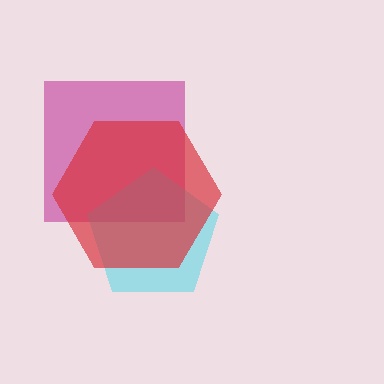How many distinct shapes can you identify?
There are 3 distinct shapes: a magenta square, a cyan pentagon, a red hexagon.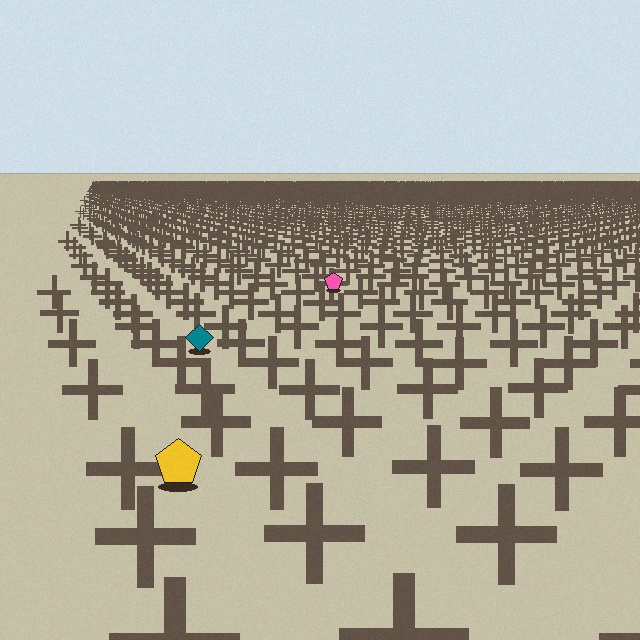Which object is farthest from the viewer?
The pink pentagon is farthest from the viewer. It appears smaller and the ground texture around it is denser.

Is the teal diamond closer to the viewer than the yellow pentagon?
No. The yellow pentagon is closer — you can tell from the texture gradient: the ground texture is coarser near it.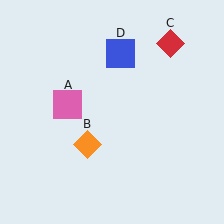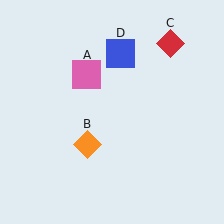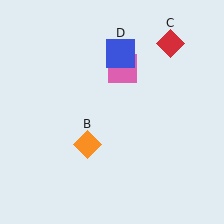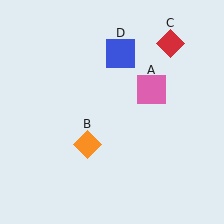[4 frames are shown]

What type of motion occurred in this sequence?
The pink square (object A) rotated clockwise around the center of the scene.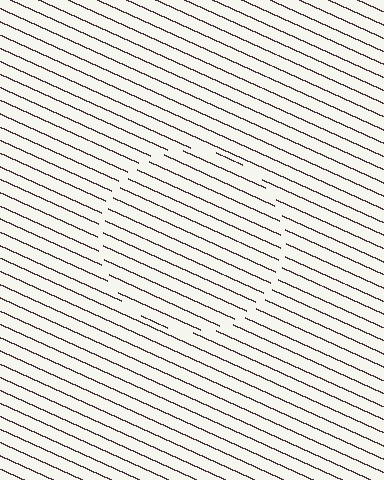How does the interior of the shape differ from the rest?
The interior of the shape contains the same grating, shifted by half a period — the contour is defined by the phase discontinuity where line-ends from the inner and outer gratings abut.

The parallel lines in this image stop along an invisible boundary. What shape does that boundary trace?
An illusory circle. The interior of the shape contains the same grating, shifted by half a period — the contour is defined by the phase discontinuity where line-ends from the inner and outer gratings abut.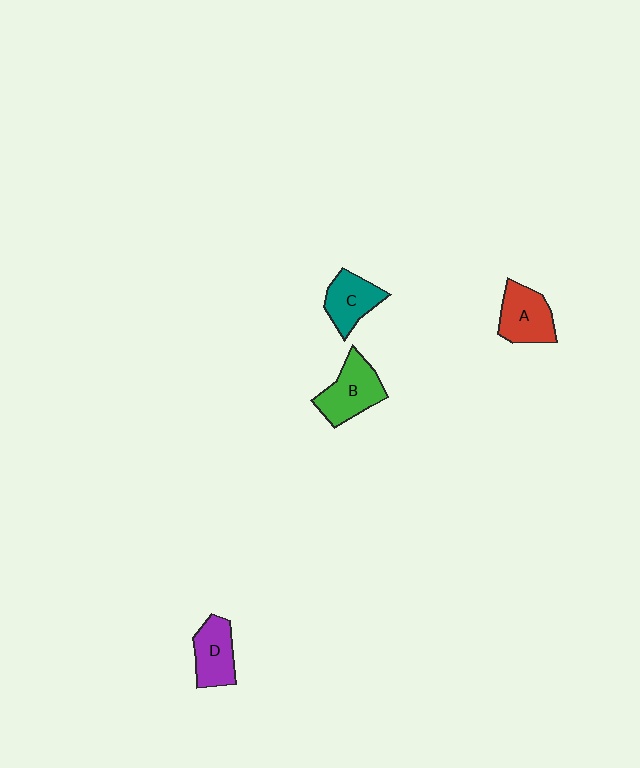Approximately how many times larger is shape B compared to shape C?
Approximately 1.3 times.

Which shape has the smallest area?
Shape C (teal).